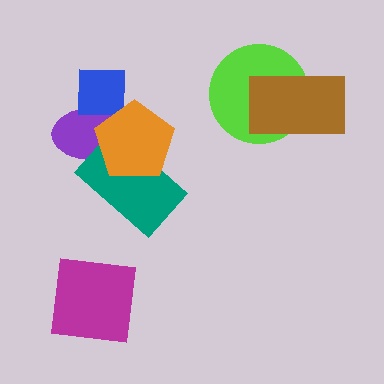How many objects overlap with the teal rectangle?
2 objects overlap with the teal rectangle.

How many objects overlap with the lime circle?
1 object overlaps with the lime circle.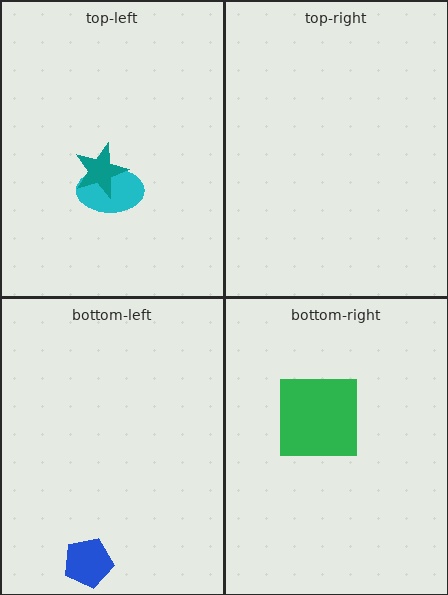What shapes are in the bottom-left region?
The blue pentagon.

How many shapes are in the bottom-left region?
1.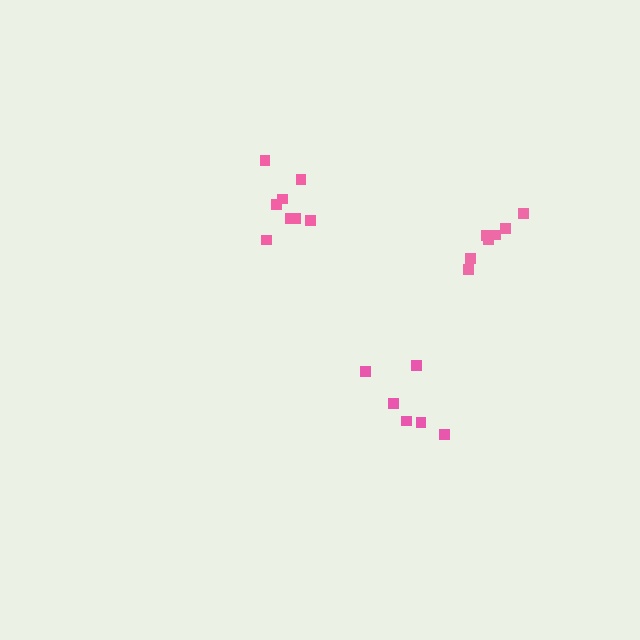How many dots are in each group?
Group 1: 8 dots, Group 2: 6 dots, Group 3: 7 dots (21 total).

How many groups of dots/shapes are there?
There are 3 groups.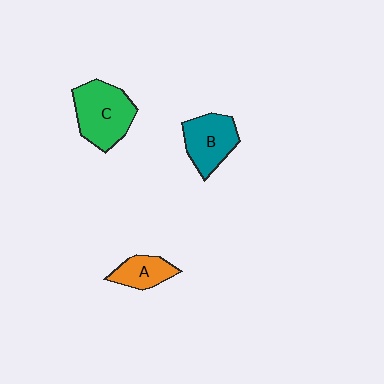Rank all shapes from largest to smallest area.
From largest to smallest: C (green), B (teal), A (orange).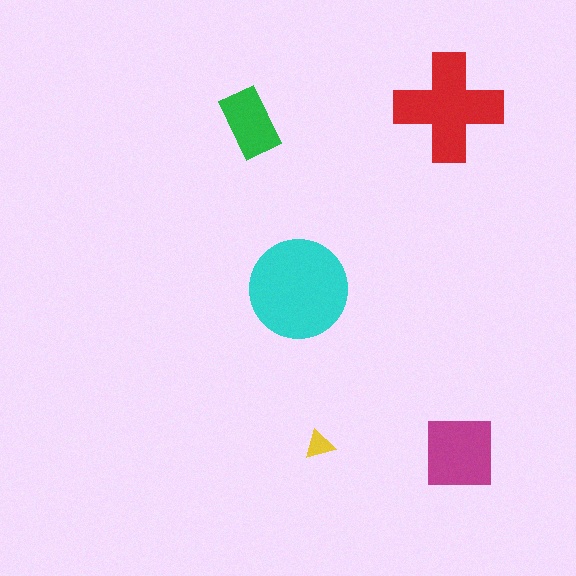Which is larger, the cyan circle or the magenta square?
The cyan circle.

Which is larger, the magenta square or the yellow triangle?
The magenta square.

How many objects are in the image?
There are 5 objects in the image.